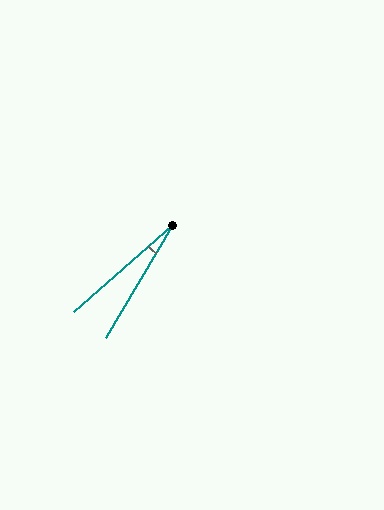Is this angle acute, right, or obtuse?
It is acute.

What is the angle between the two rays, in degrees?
Approximately 18 degrees.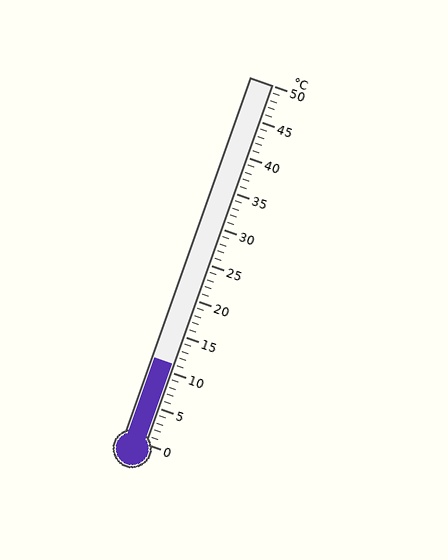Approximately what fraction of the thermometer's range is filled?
The thermometer is filled to approximately 20% of its range.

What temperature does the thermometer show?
The thermometer shows approximately 11°C.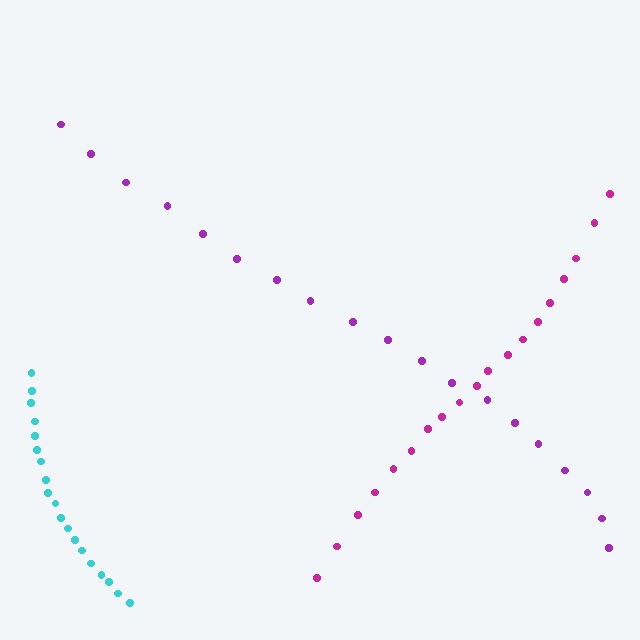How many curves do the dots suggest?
There are 3 distinct paths.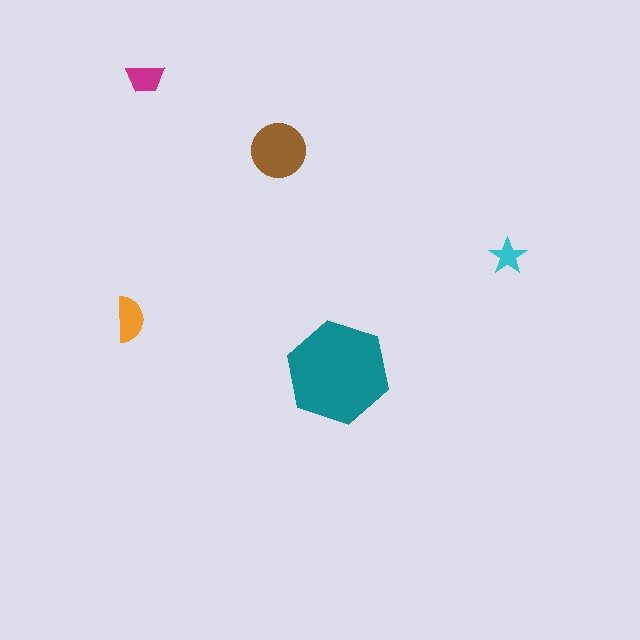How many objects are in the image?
There are 5 objects in the image.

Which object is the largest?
The teal hexagon.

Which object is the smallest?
The cyan star.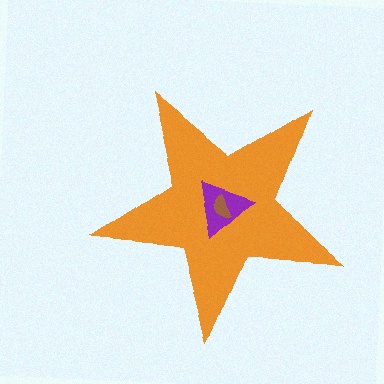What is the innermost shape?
The brown semicircle.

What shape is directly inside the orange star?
The purple triangle.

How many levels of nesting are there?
3.